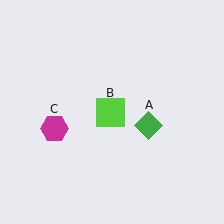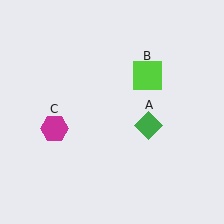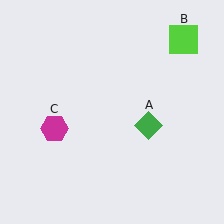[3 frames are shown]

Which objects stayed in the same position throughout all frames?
Green diamond (object A) and magenta hexagon (object C) remained stationary.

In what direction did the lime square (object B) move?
The lime square (object B) moved up and to the right.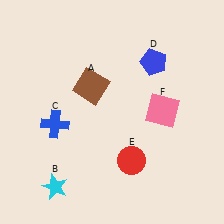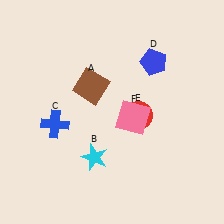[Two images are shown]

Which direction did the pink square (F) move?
The pink square (F) moved left.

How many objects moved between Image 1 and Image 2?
3 objects moved between the two images.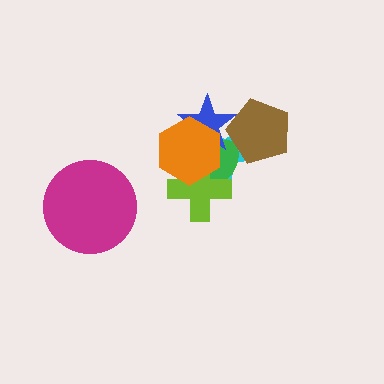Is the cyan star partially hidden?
Yes, it is partially covered by another shape.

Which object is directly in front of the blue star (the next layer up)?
The brown pentagon is directly in front of the blue star.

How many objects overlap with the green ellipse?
5 objects overlap with the green ellipse.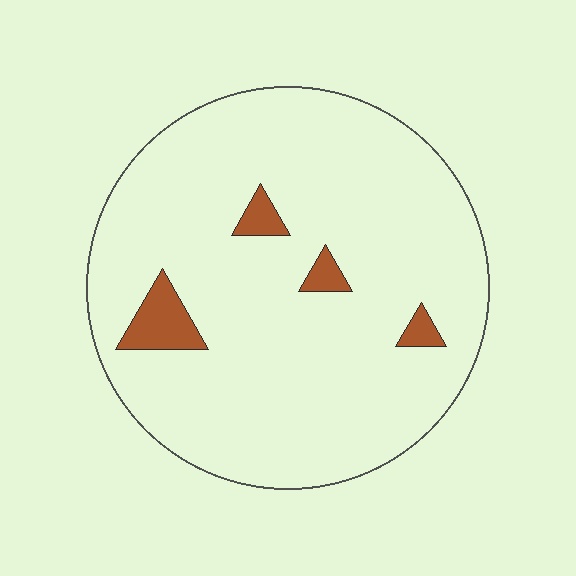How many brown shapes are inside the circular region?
4.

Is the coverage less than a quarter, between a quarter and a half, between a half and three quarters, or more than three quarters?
Less than a quarter.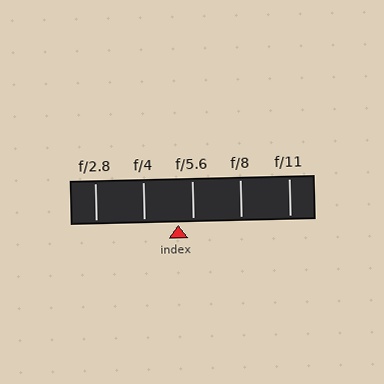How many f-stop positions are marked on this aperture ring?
There are 5 f-stop positions marked.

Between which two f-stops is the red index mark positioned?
The index mark is between f/4 and f/5.6.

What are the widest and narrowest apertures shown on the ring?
The widest aperture shown is f/2.8 and the narrowest is f/11.